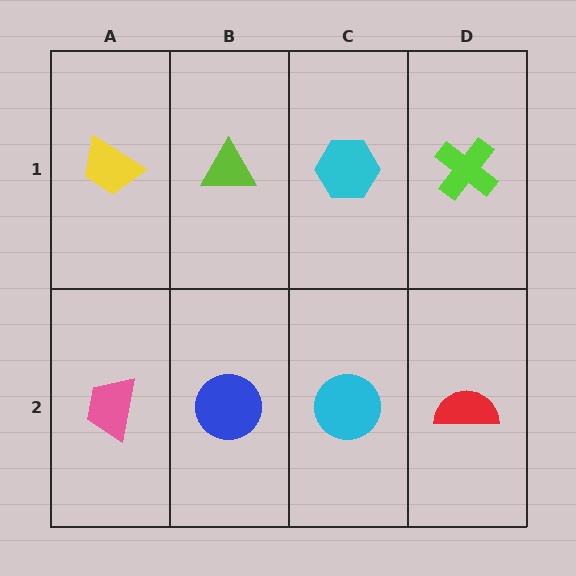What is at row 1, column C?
A cyan hexagon.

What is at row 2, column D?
A red semicircle.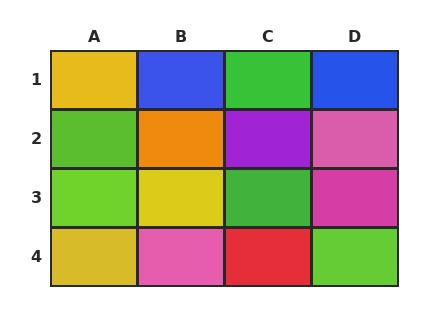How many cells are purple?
1 cell is purple.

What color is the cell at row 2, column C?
Purple.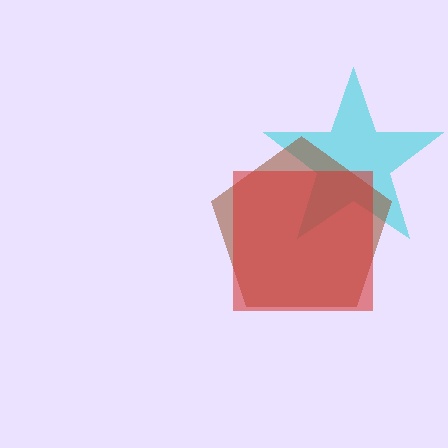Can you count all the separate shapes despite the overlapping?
Yes, there are 3 separate shapes.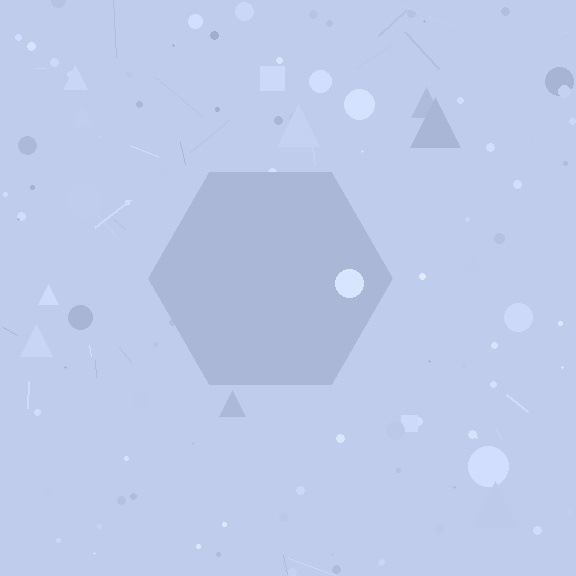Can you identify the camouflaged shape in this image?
The camouflaged shape is a hexagon.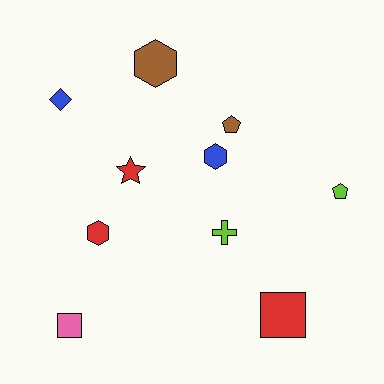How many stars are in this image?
There is 1 star.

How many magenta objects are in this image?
There are no magenta objects.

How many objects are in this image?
There are 10 objects.